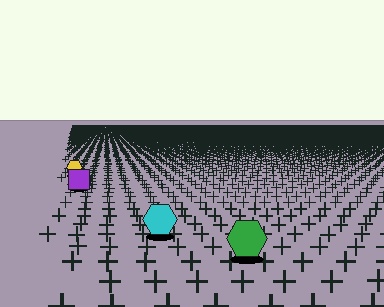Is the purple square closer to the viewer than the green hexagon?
No. The green hexagon is closer — you can tell from the texture gradient: the ground texture is coarser near it.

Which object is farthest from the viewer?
The yellow hexagon is farthest from the viewer. It appears smaller and the ground texture around it is denser.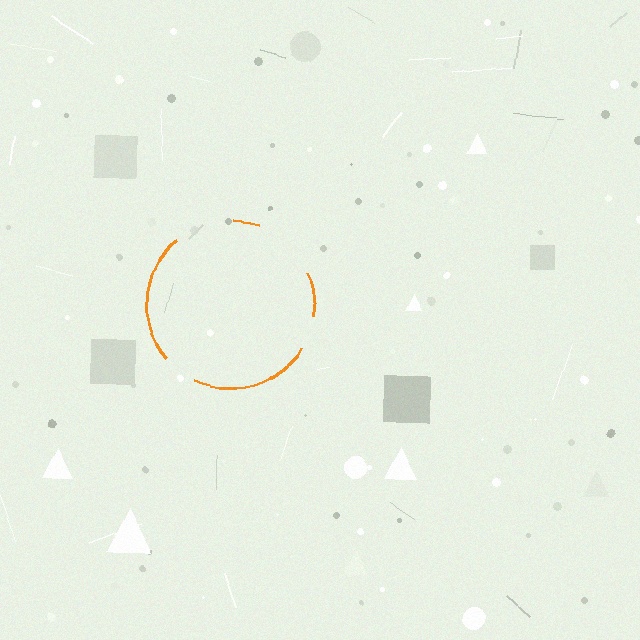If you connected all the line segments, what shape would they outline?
They would outline a circle.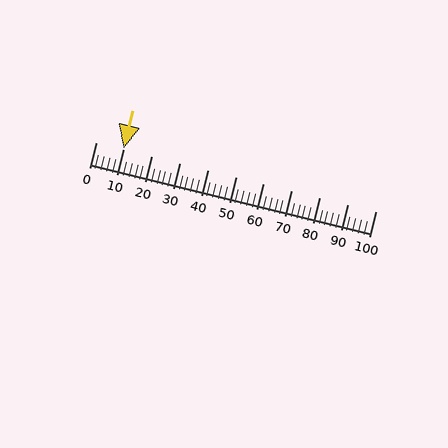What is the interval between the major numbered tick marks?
The major tick marks are spaced 10 units apart.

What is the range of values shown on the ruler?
The ruler shows values from 0 to 100.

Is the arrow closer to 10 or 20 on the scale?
The arrow is closer to 10.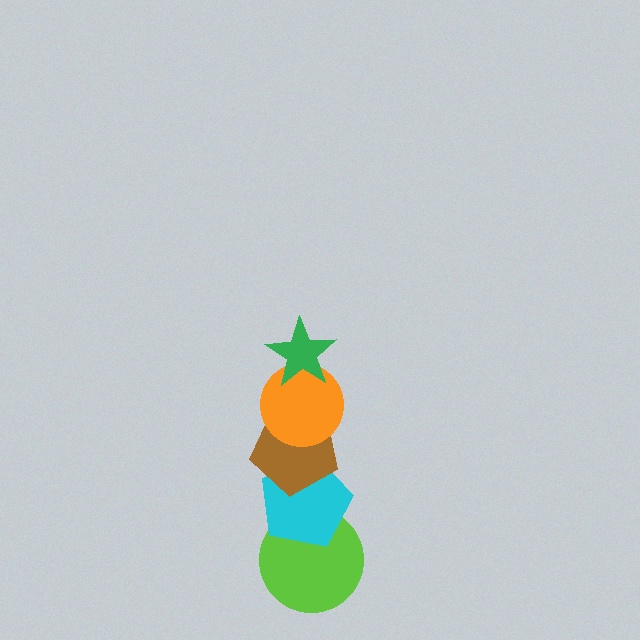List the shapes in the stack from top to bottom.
From top to bottom: the green star, the orange circle, the brown pentagon, the cyan pentagon, the lime circle.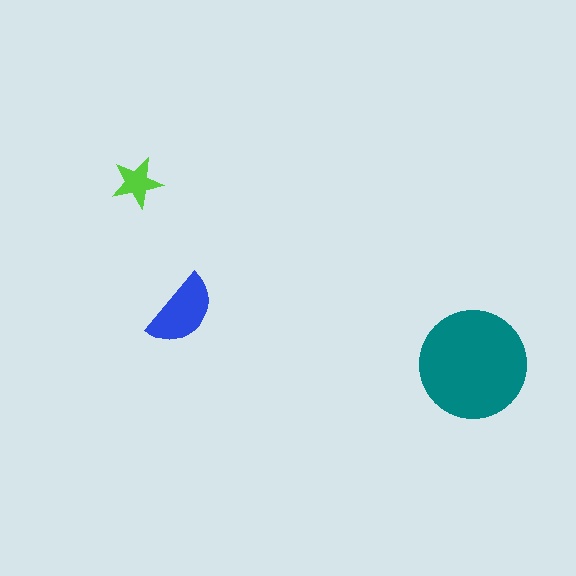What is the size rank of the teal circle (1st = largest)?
1st.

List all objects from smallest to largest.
The lime star, the blue semicircle, the teal circle.